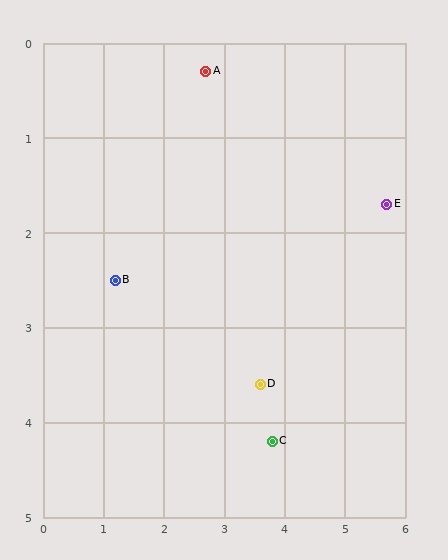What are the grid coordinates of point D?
Point D is at approximately (3.6, 3.6).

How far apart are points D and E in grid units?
Points D and E are about 2.8 grid units apart.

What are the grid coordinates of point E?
Point E is at approximately (5.7, 1.7).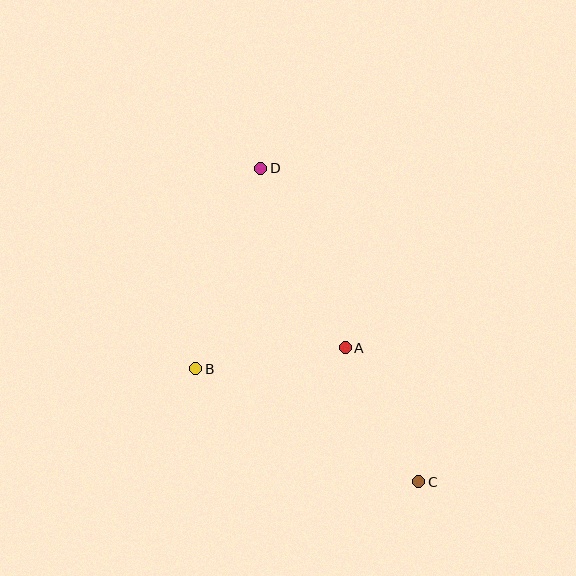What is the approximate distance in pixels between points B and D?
The distance between B and D is approximately 211 pixels.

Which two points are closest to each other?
Points A and B are closest to each other.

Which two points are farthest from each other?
Points C and D are farthest from each other.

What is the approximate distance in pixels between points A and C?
The distance between A and C is approximately 153 pixels.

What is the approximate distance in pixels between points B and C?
The distance between B and C is approximately 250 pixels.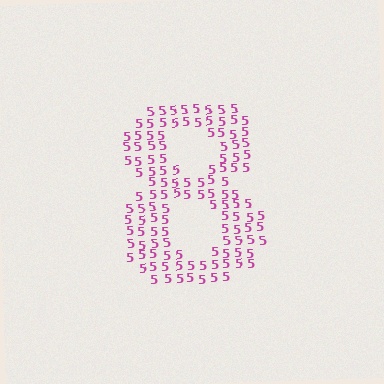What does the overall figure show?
The overall figure shows the digit 8.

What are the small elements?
The small elements are digit 5's.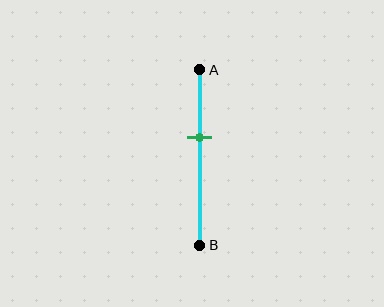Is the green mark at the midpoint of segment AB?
No, the mark is at about 40% from A, not at the 50% midpoint.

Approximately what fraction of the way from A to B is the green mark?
The green mark is approximately 40% of the way from A to B.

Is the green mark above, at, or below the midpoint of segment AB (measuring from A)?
The green mark is above the midpoint of segment AB.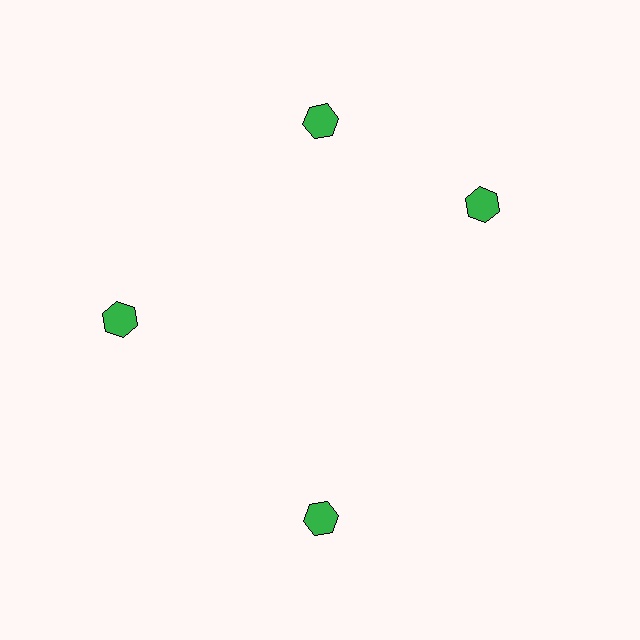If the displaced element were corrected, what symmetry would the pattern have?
It would have 4-fold rotational symmetry — the pattern would map onto itself every 90 degrees.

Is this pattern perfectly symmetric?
No. The 4 green hexagons are arranged in a ring, but one element near the 3 o'clock position is rotated out of alignment along the ring, breaking the 4-fold rotational symmetry.